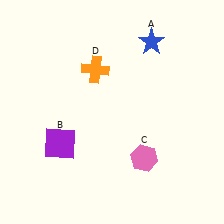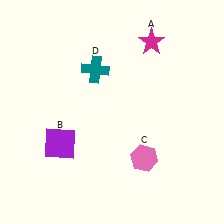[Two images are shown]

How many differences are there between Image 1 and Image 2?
There are 2 differences between the two images.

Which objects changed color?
A changed from blue to magenta. D changed from orange to teal.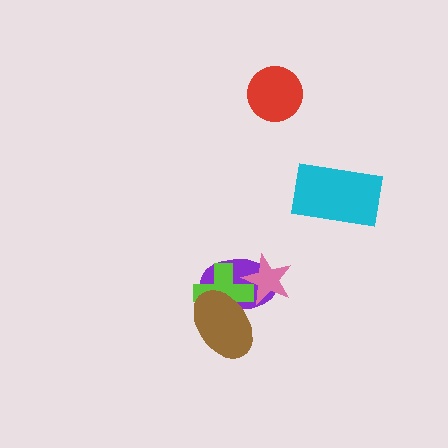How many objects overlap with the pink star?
2 objects overlap with the pink star.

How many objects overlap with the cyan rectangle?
0 objects overlap with the cyan rectangle.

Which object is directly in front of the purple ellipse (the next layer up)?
The pink star is directly in front of the purple ellipse.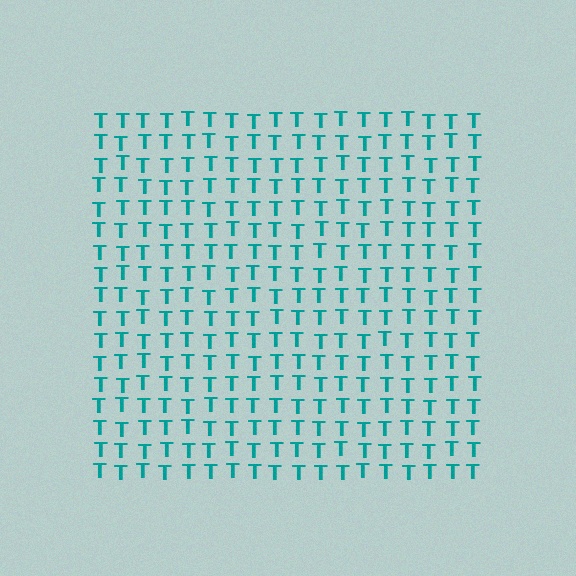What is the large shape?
The large shape is a square.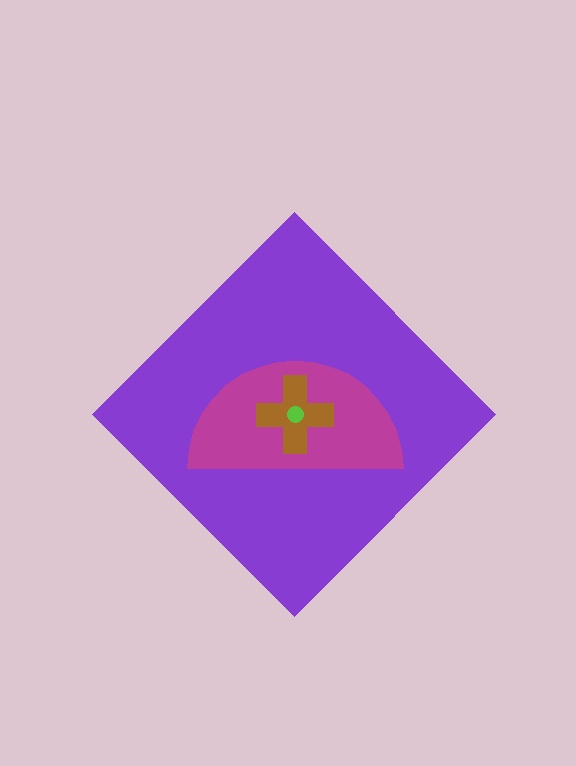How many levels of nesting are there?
4.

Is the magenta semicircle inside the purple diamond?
Yes.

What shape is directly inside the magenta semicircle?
The brown cross.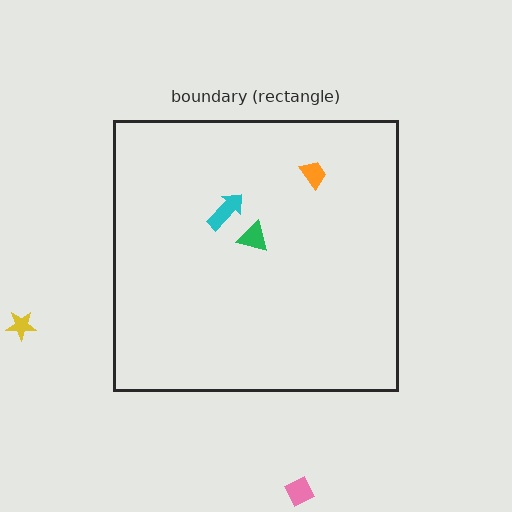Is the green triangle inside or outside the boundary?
Inside.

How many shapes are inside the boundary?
3 inside, 2 outside.